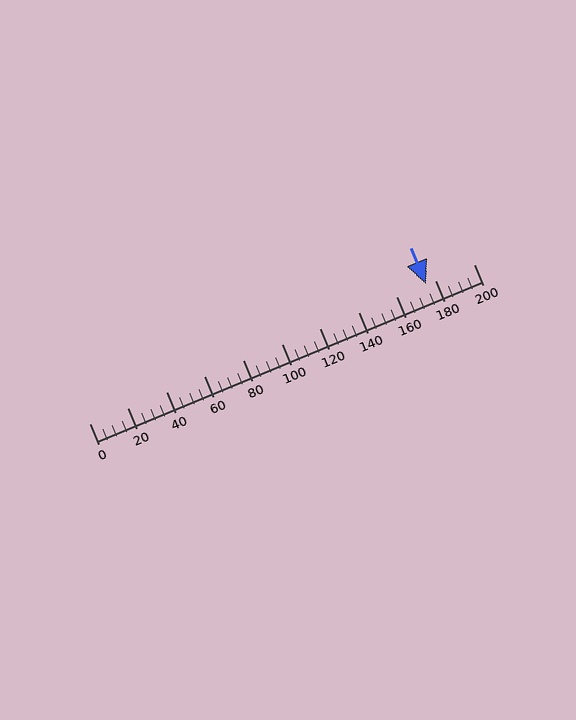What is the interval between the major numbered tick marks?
The major tick marks are spaced 20 units apart.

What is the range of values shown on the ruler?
The ruler shows values from 0 to 200.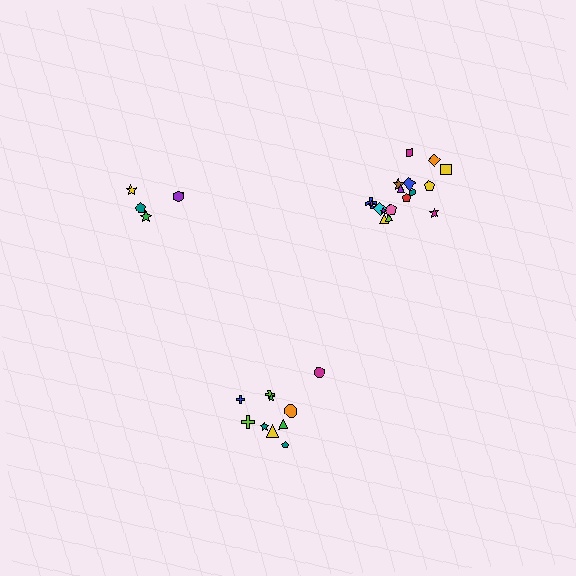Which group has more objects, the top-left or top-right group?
The top-right group.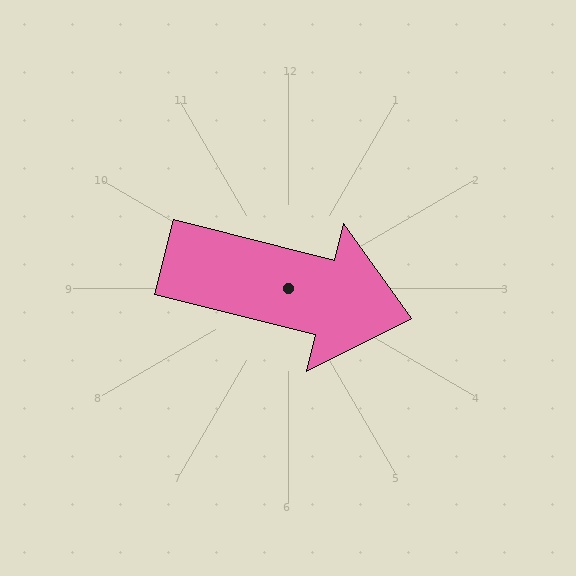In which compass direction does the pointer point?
East.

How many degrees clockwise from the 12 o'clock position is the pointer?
Approximately 104 degrees.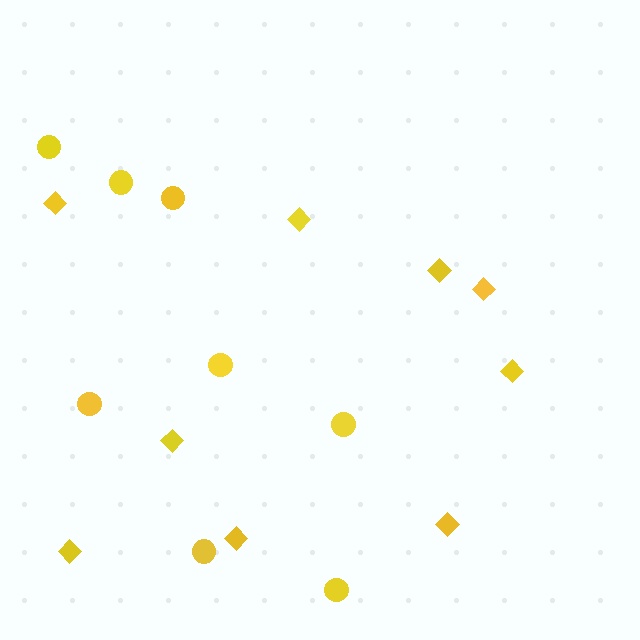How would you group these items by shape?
There are 2 groups: one group of circles (8) and one group of diamonds (9).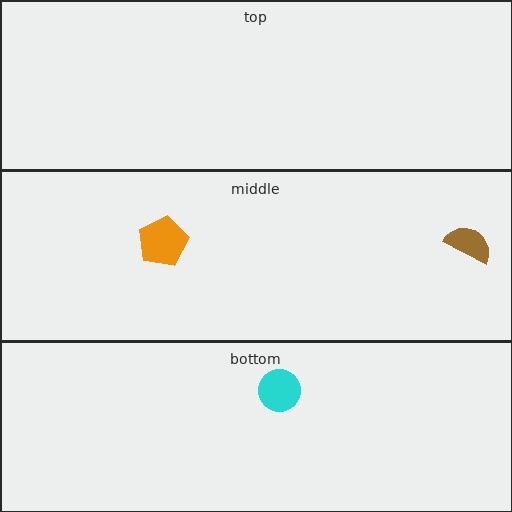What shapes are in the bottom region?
The cyan circle.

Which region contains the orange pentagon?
The middle region.